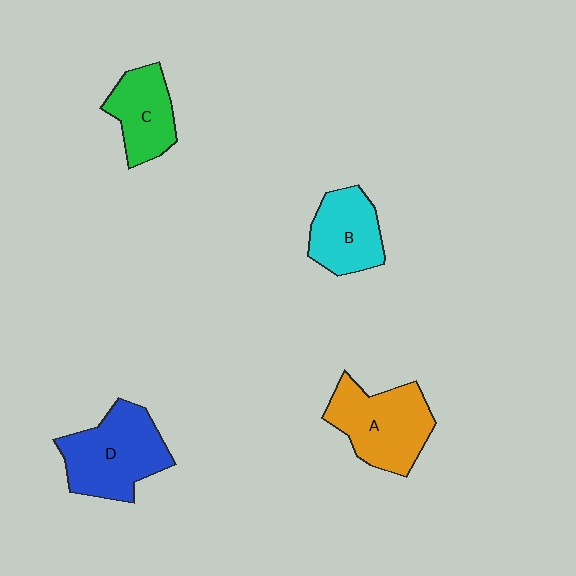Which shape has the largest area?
Shape D (blue).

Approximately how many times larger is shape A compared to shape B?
Approximately 1.4 times.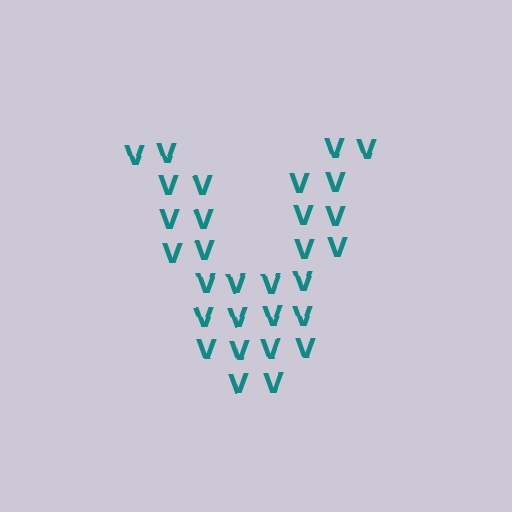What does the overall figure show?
The overall figure shows the letter V.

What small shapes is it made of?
It is made of small letter V's.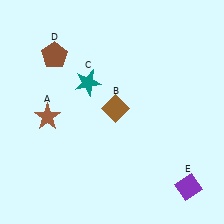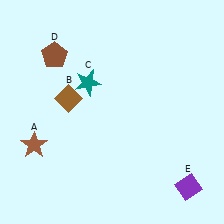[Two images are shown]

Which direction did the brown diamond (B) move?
The brown diamond (B) moved left.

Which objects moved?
The objects that moved are: the brown star (A), the brown diamond (B).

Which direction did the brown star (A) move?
The brown star (A) moved down.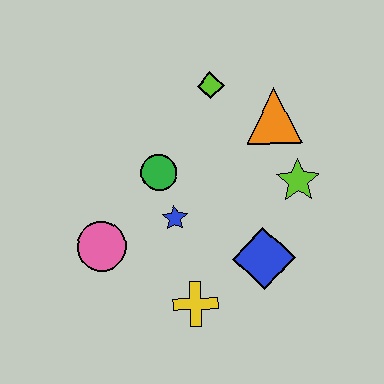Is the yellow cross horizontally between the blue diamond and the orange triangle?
No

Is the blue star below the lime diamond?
Yes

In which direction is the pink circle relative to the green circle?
The pink circle is below the green circle.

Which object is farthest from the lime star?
The pink circle is farthest from the lime star.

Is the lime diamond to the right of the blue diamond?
No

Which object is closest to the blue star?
The green circle is closest to the blue star.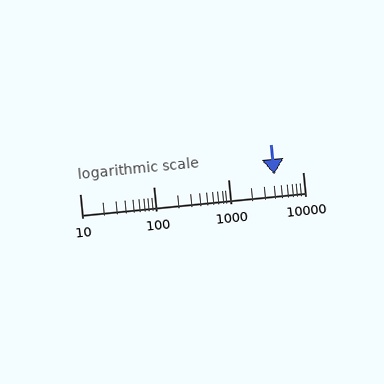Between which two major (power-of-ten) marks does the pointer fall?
The pointer is between 1000 and 10000.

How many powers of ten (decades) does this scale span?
The scale spans 3 decades, from 10 to 10000.